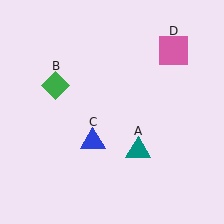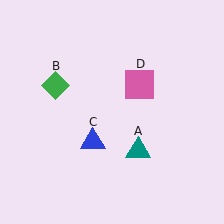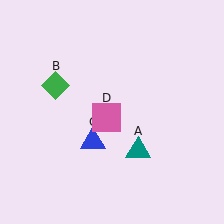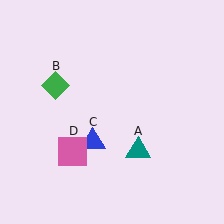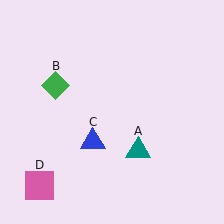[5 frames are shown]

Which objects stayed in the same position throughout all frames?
Teal triangle (object A) and green diamond (object B) and blue triangle (object C) remained stationary.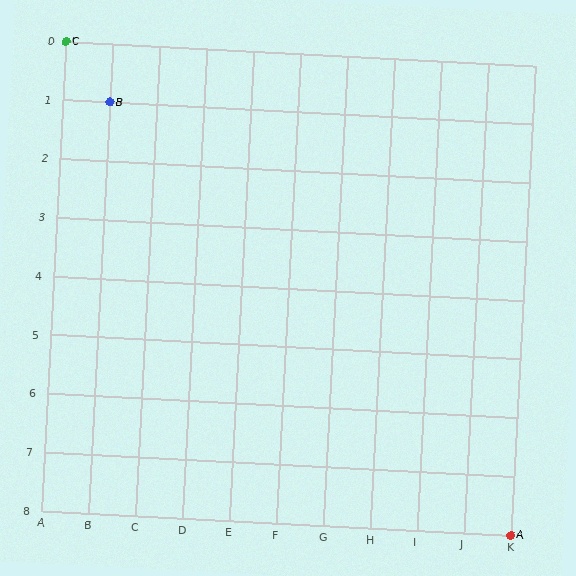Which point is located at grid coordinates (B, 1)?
Point B is at (B, 1).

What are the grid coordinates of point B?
Point B is at grid coordinates (B, 1).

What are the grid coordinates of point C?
Point C is at grid coordinates (A, 0).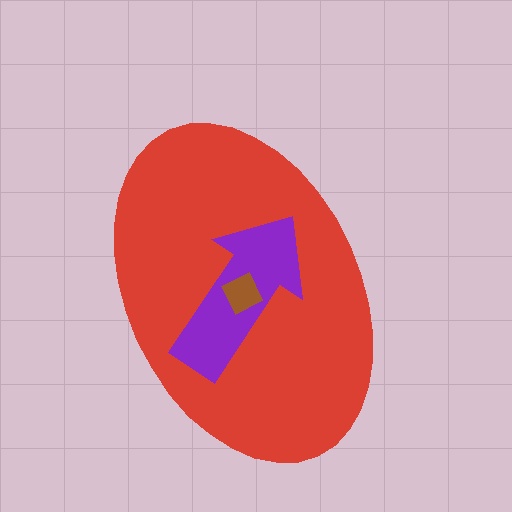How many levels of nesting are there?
3.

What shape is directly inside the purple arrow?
The brown diamond.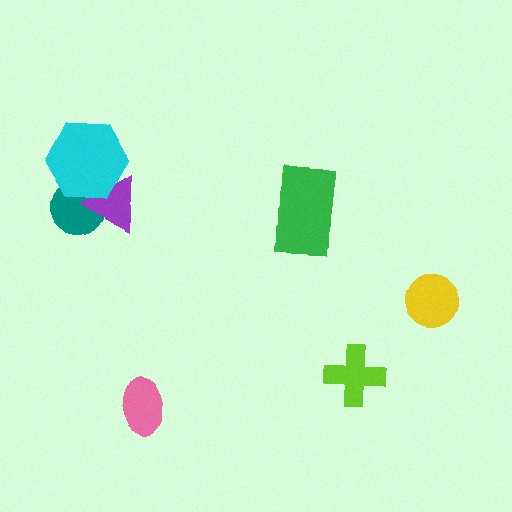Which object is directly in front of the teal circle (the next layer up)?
The purple triangle is directly in front of the teal circle.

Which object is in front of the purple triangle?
The cyan hexagon is in front of the purple triangle.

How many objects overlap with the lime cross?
0 objects overlap with the lime cross.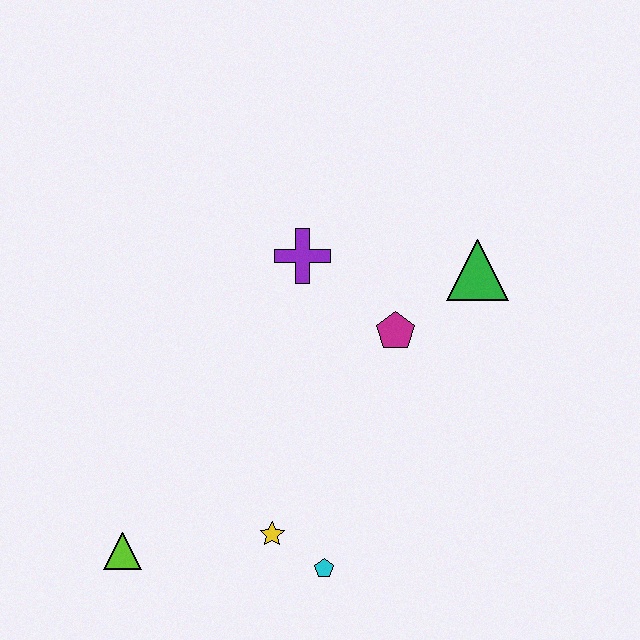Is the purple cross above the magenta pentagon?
Yes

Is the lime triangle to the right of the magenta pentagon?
No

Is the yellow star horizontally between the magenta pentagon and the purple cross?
No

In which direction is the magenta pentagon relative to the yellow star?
The magenta pentagon is above the yellow star.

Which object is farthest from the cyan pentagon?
The green triangle is farthest from the cyan pentagon.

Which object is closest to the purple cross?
The magenta pentagon is closest to the purple cross.